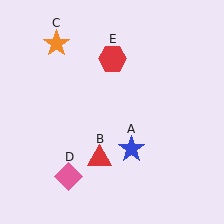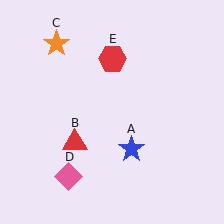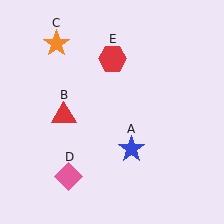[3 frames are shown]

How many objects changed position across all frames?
1 object changed position: red triangle (object B).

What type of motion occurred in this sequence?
The red triangle (object B) rotated clockwise around the center of the scene.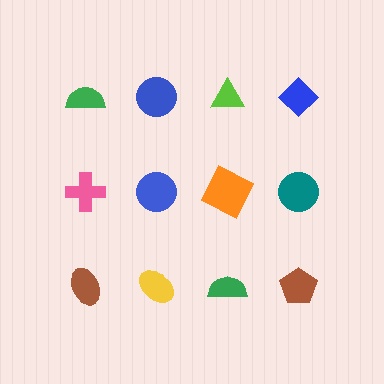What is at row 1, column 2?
A blue circle.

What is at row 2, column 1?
A pink cross.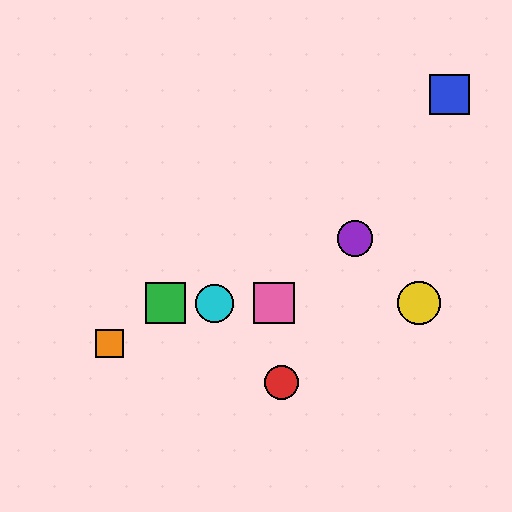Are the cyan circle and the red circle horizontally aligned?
No, the cyan circle is at y≈303 and the red circle is at y≈383.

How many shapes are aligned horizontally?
4 shapes (the green square, the yellow circle, the cyan circle, the pink square) are aligned horizontally.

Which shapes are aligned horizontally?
The green square, the yellow circle, the cyan circle, the pink square are aligned horizontally.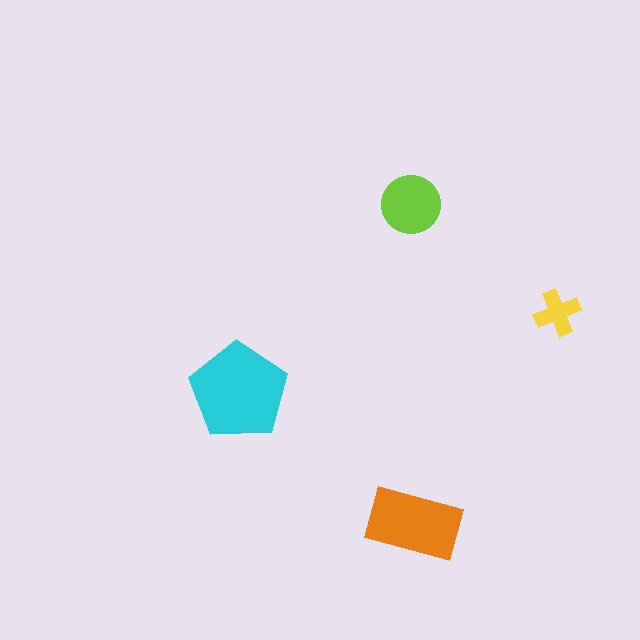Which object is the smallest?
The yellow cross.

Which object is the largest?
The cyan pentagon.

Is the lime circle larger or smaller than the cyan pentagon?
Smaller.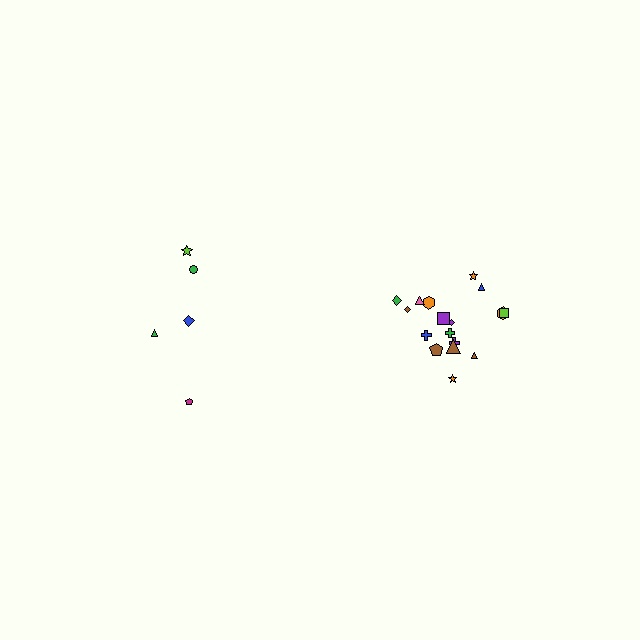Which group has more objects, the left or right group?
The right group.